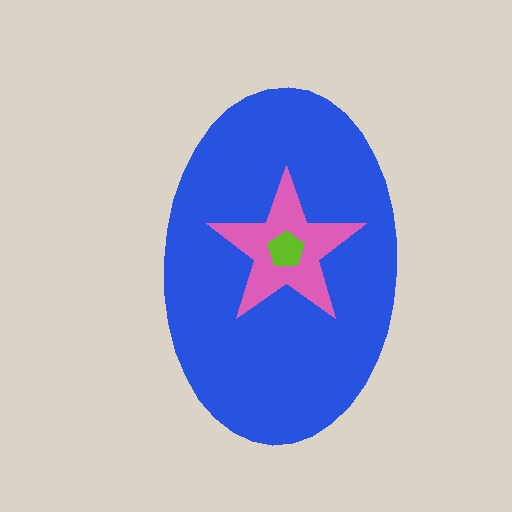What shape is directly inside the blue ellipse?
The pink star.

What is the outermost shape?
The blue ellipse.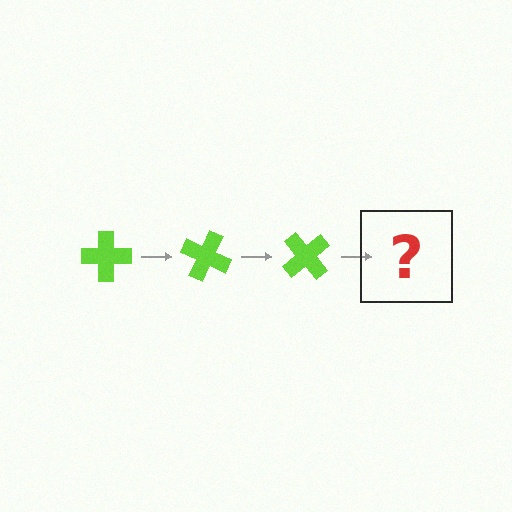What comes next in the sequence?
The next element should be a lime cross rotated 75 degrees.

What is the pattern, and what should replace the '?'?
The pattern is that the cross rotates 25 degrees each step. The '?' should be a lime cross rotated 75 degrees.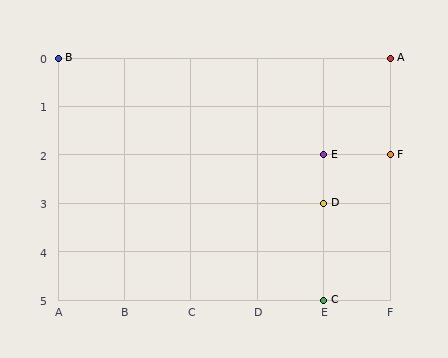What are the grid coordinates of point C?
Point C is at grid coordinates (E, 5).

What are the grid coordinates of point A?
Point A is at grid coordinates (F, 0).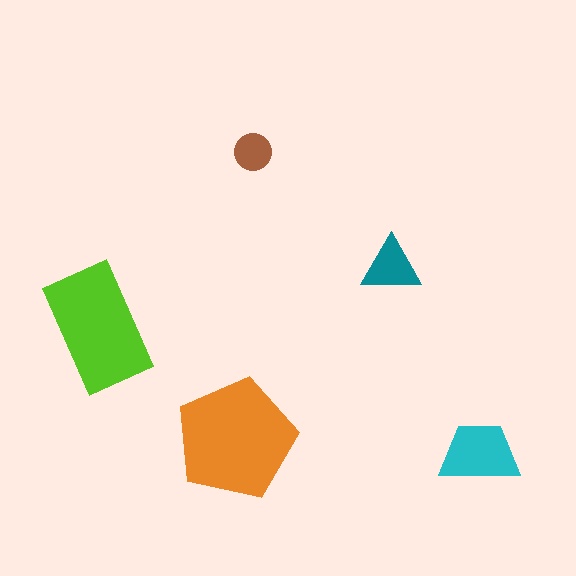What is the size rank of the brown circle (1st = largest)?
5th.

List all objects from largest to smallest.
The orange pentagon, the lime rectangle, the cyan trapezoid, the teal triangle, the brown circle.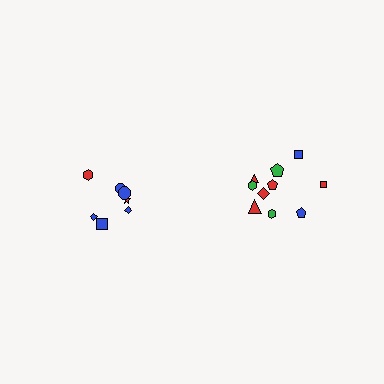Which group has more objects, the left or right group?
The right group.